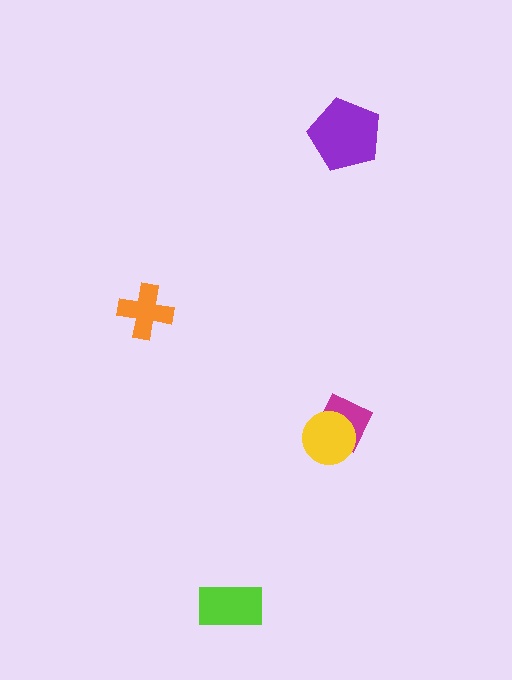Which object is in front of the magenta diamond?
The yellow circle is in front of the magenta diamond.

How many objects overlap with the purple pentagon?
0 objects overlap with the purple pentagon.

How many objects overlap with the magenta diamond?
1 object overlaps with the magenta diamond.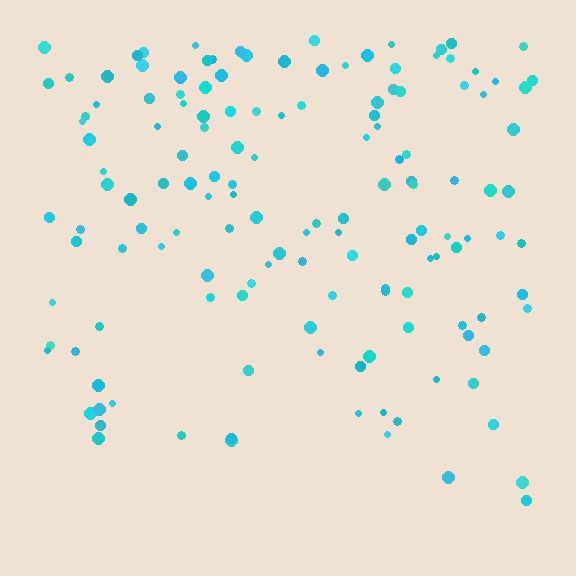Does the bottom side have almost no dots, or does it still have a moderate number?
Still a moderate number, just noticeably fewer than the top.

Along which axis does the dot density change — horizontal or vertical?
Vertical.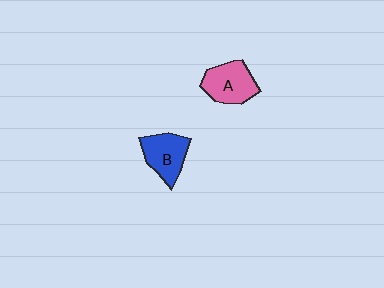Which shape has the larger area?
Shape A (pink).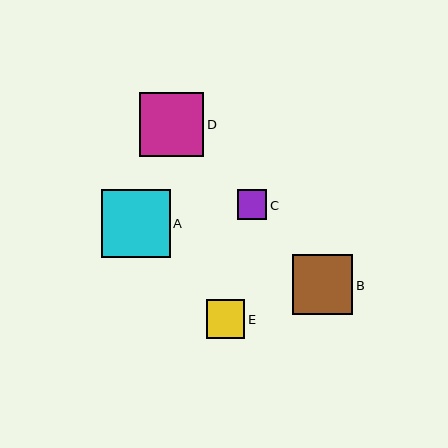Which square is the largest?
Square A is the largest with a size of approximately 69 pixels.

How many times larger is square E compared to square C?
Square E is approximately 1.3 times the size of square C.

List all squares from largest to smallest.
From largest to smallest: A, D, B, E, C.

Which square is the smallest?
Square C is the smallest with a size of approximately 29 pixels.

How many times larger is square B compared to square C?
Square B is approximately 2.0 times the size of square C.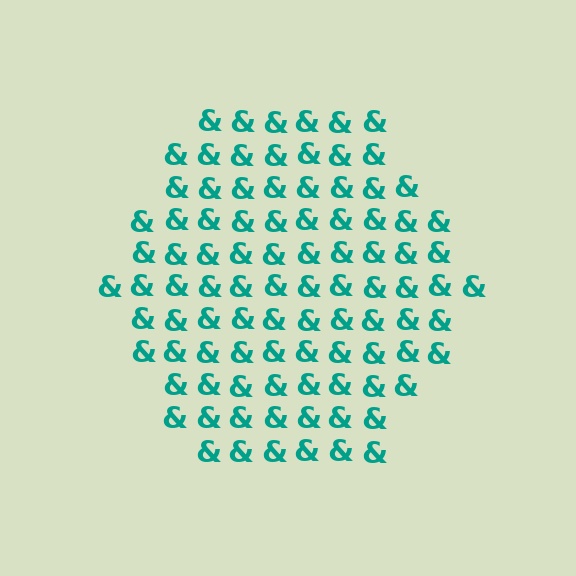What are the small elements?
The small elements are ampersands.